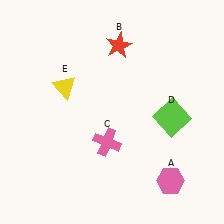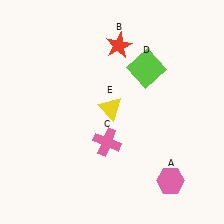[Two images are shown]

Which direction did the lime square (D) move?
The lime square (D) moved up.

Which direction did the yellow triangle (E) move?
The yellow triangle (E) moved right.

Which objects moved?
The objects that moved are: the lime square (D), the yellow triangle (E).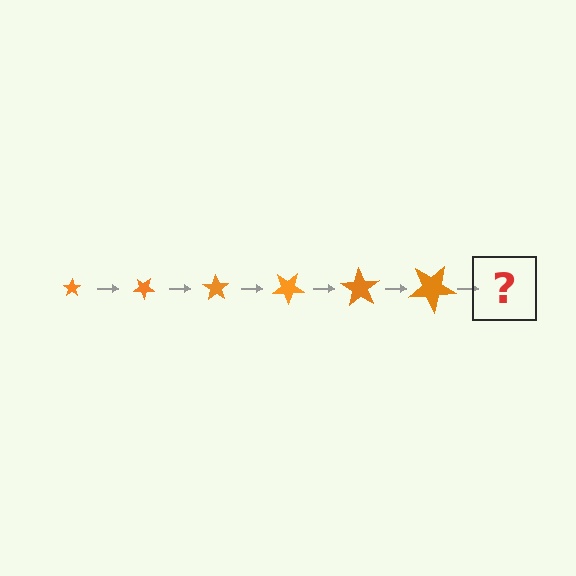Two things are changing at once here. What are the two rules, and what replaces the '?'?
The two rules are that the star grows larger each step and it rotates 35 degrees each step. The '?' should be a star, larger than the previous one and rotated 210 degrees from the start.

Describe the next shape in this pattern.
It should be a star, larger than the previous one and rotated 210 degrees from the start.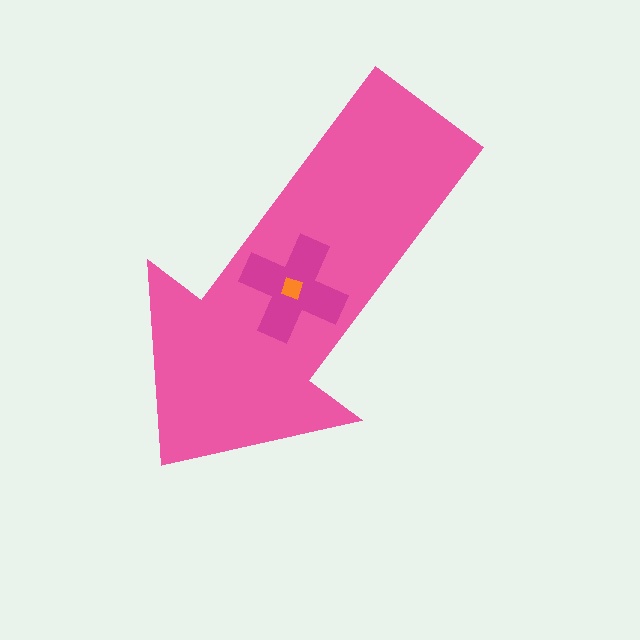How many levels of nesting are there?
3.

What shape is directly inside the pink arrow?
The magenta cross.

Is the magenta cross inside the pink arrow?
Yes.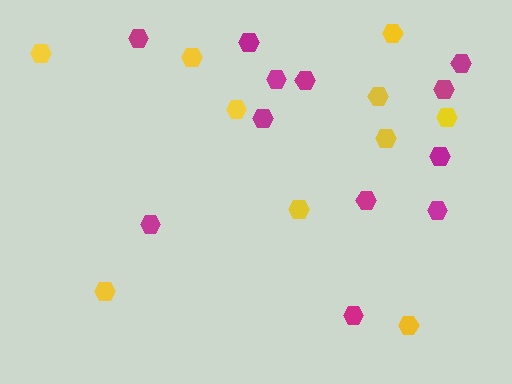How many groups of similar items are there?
There are 2 groups: one group of magenta hexagons (12) and one group of yellow hexagons (10).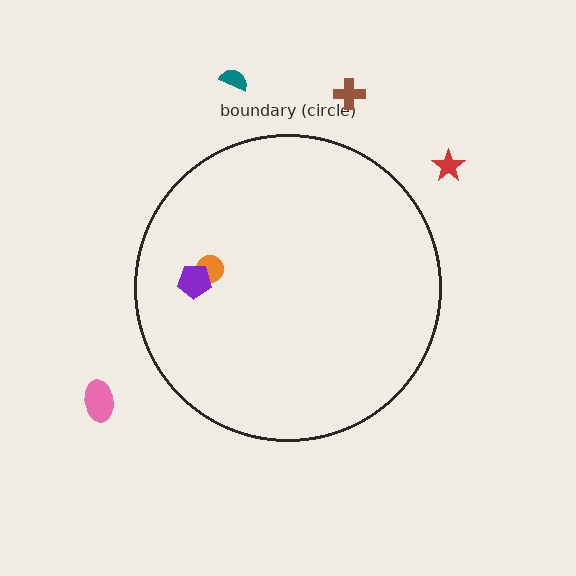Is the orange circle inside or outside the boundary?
Inside.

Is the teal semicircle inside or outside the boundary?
Outside.